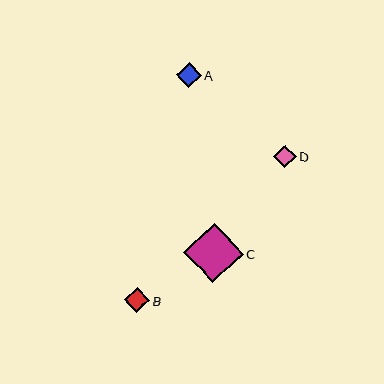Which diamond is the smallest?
Diamond D is the smallest with a size of approximately 23 pixels.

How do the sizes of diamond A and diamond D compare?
Diamond A and diamond D are approximately the same size.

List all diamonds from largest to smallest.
From largest to smallest: C, B, A, D.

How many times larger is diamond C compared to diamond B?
Diamond C is approximately 2.4 times the size of diamond B.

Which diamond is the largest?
Diamond C is the largest with a size of approximately 60 pixels.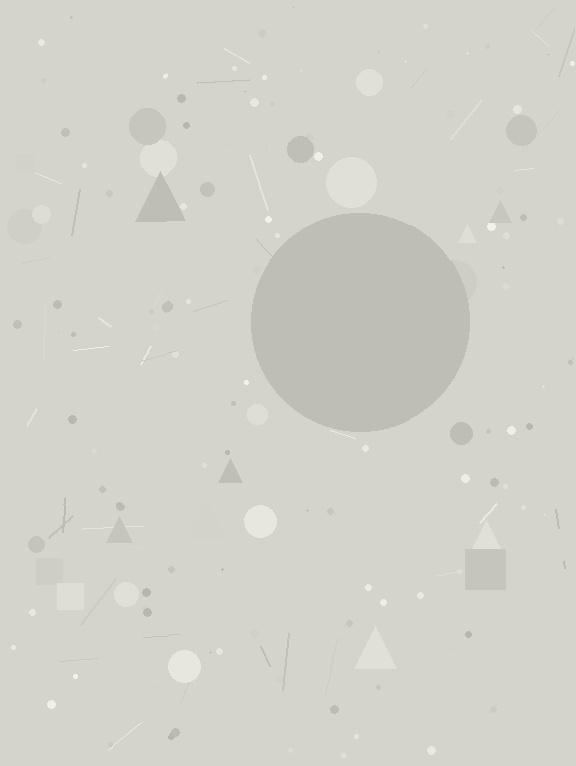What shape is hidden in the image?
A circle is hidden in the image.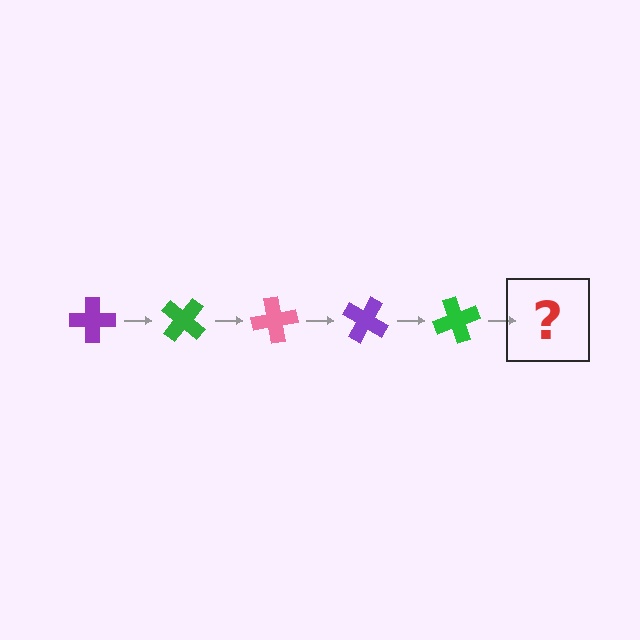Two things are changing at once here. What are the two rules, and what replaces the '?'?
The two rules are that it rotates 40 degrees each step and the color cycles through purple, green, and pink. The '?' should be a pink cross, rotated 200 degrees from the start.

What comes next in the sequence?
The next element should be a pink cross, rotated 200 degrees from the start.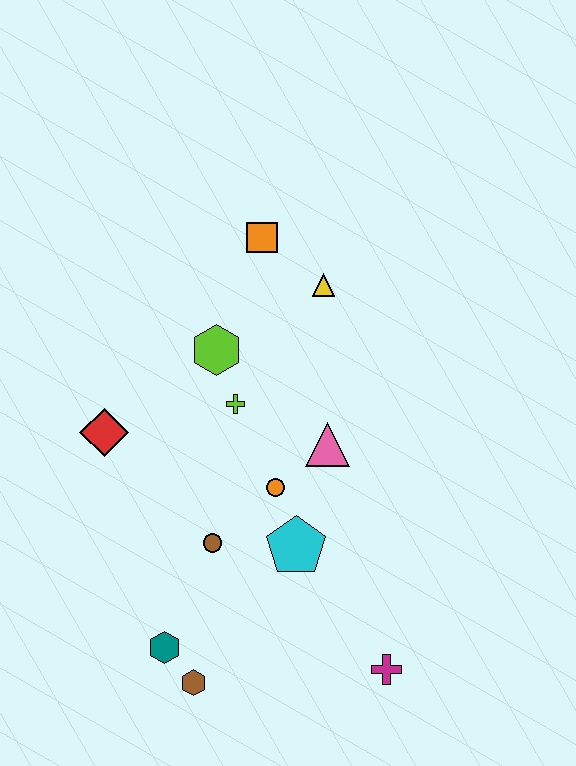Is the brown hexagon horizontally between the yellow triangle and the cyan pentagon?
No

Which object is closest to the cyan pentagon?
The orange circle is closest to the cyan pentagon.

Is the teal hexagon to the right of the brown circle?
No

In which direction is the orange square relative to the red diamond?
The orange square is above the red diamond.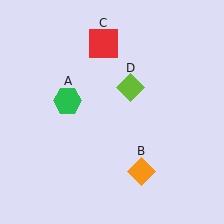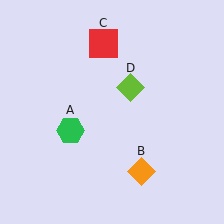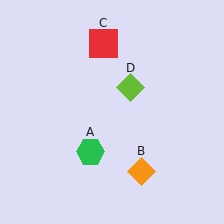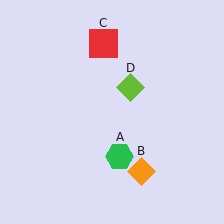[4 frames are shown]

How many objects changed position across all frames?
1 object changed position: green hexagon (object A).